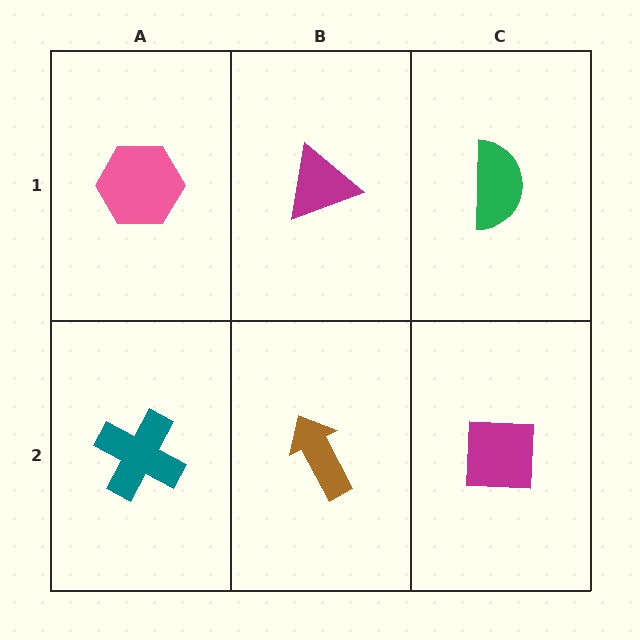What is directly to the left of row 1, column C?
A magenta triangle.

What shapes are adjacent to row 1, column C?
A magenta square (row 2, column C), a magenta triangle (row 1, column B).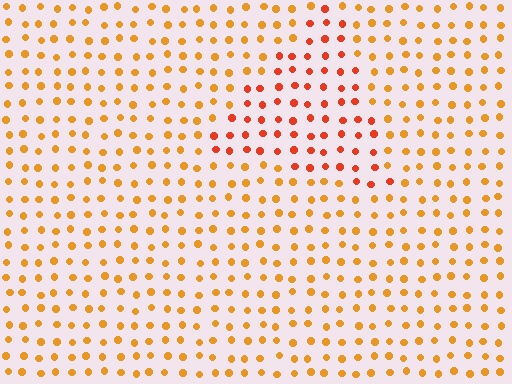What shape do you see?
I see a triangle.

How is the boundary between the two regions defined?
The boundary is defined purely by a slight shift in hue (about 29 degrees). Spacing, size, and orientation are identical on both sides.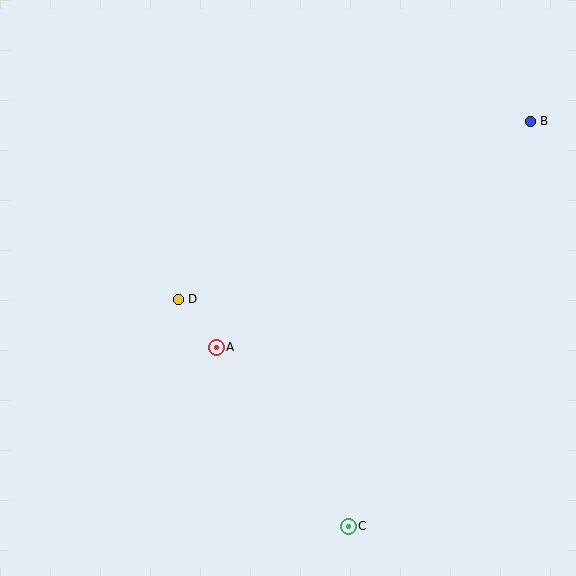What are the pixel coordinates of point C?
Point C is at (348, 526).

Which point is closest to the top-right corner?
Point B is closest to the top-right corner.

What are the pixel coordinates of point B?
Point B is at (530, 121).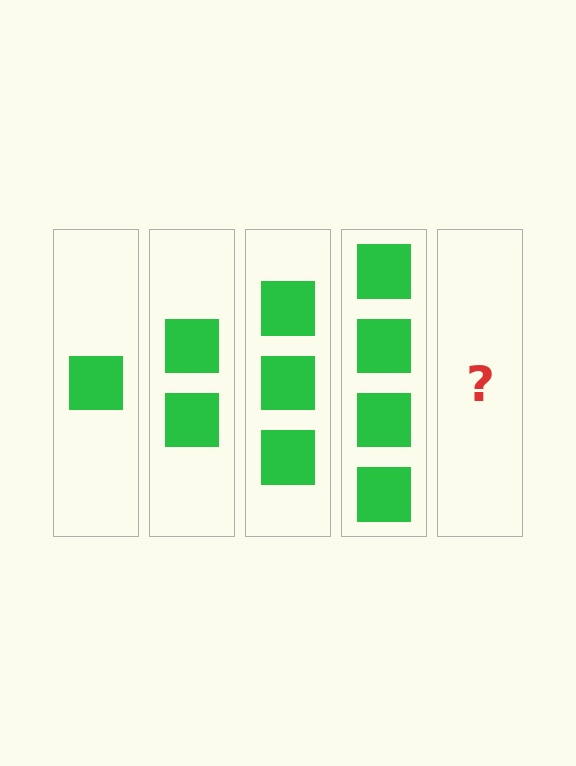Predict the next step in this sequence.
The next step is 5 squares.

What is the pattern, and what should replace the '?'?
The pattern is that each step adds one more square. The '?' should be 5 squares.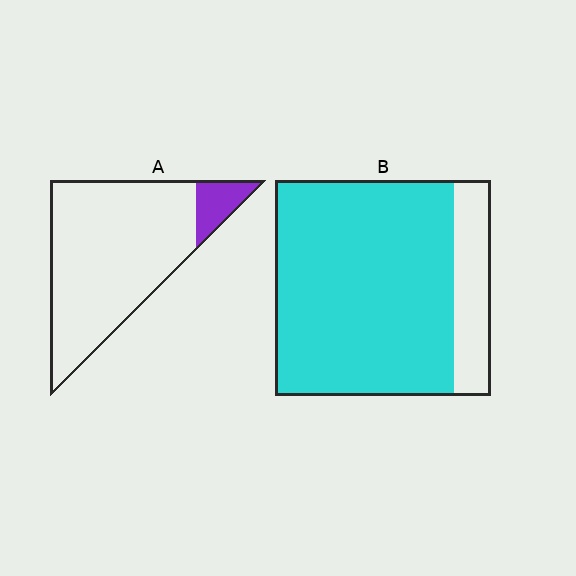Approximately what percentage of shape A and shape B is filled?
A is approximately 10% and B is approximately 85%.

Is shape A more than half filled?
No.